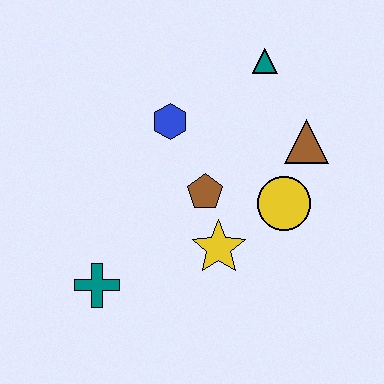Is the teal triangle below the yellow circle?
No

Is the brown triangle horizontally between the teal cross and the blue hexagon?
No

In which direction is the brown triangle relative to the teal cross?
The brown triangle is to the right of the teal cross.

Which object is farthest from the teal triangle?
The teal cross is farthest from the teal triangle.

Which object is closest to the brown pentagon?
The yellow star is closest to the brown pentagon.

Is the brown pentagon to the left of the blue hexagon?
No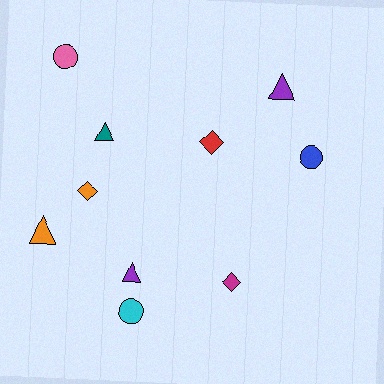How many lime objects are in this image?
There are no lime objects.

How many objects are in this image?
There are 10 objects.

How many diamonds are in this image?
There are 3 diamonds.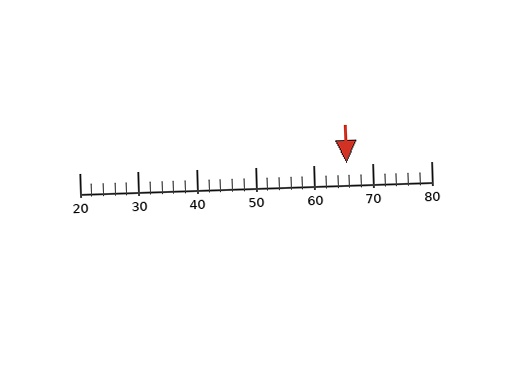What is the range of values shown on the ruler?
The ruler shows values from 20 to 80.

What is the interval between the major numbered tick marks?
The major tick marks are spaced 10 units apart.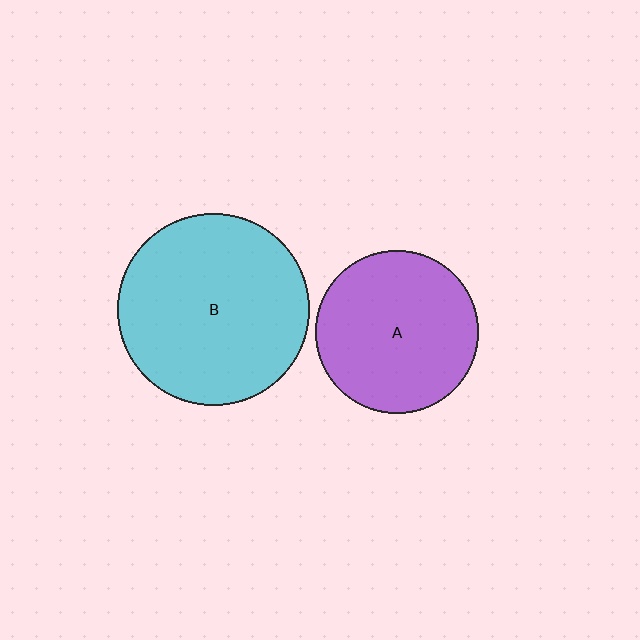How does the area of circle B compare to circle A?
Approximately 1.4 times.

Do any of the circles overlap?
No, none of the circles overlap.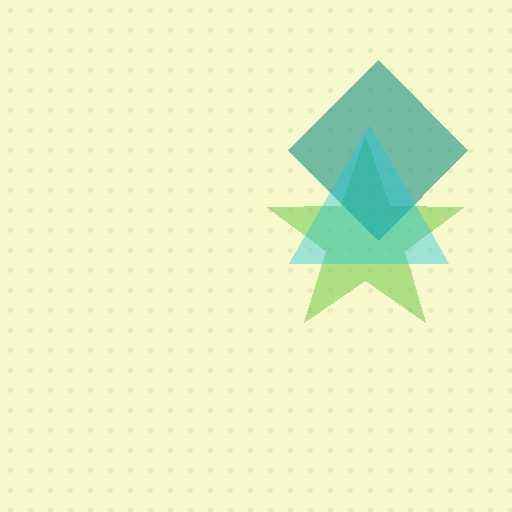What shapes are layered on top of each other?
The layered shapes are: a lime star, a teal diamond, a cyan triangle.